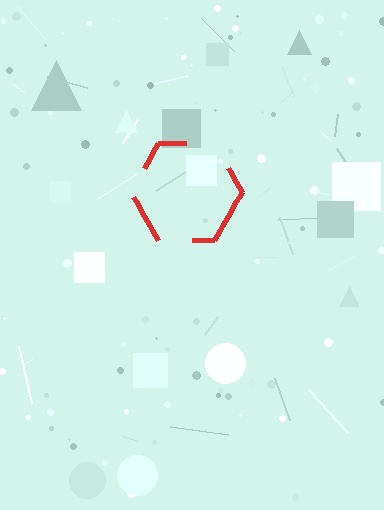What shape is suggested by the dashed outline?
The dashed outline suggests a hexagon.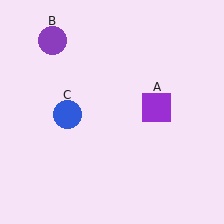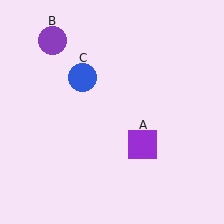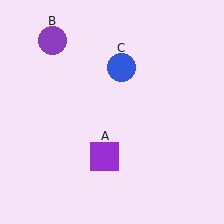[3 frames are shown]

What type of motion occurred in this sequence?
The purple square (object A), blue circle (object C) rotated clockwise around the center of the scene.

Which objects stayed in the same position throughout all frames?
Purple circle (object B) remained stationary.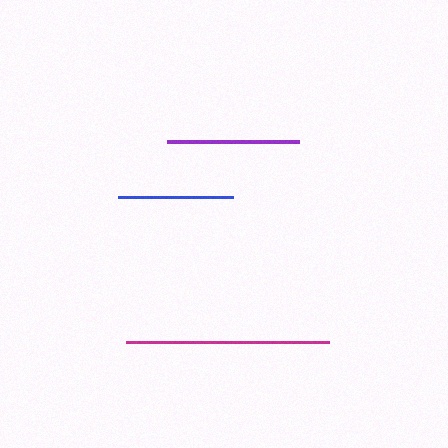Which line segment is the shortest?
The blue line is the shortest at approximately 115 pixels.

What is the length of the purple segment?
The purple segment is approximately 132 pixels long.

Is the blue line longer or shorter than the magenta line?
The magenta line is longer than the blue line.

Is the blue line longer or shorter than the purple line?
The purple line is longer than the blue line.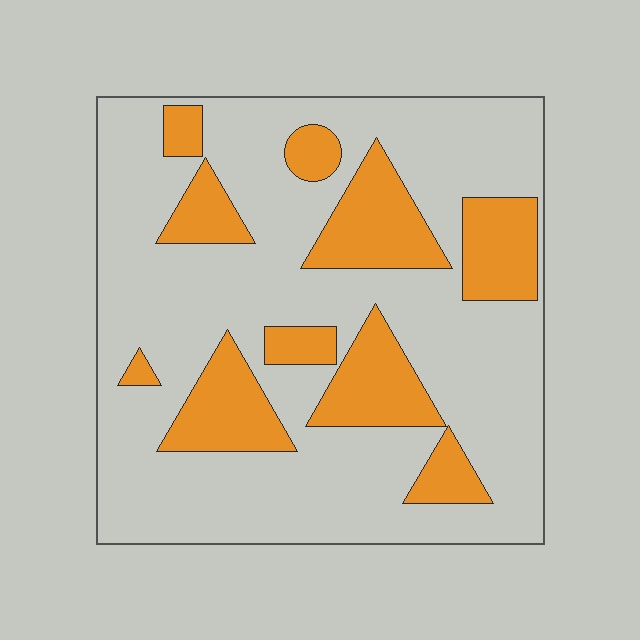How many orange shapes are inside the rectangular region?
10.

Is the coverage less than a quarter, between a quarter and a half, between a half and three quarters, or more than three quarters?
Between a quarter and a half.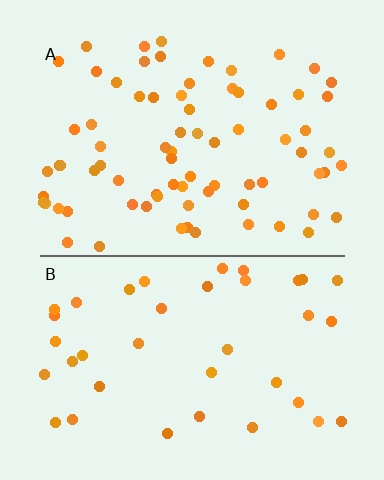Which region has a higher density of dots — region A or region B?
A (the top).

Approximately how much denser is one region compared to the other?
Approximately 2.0× — region A over region B.